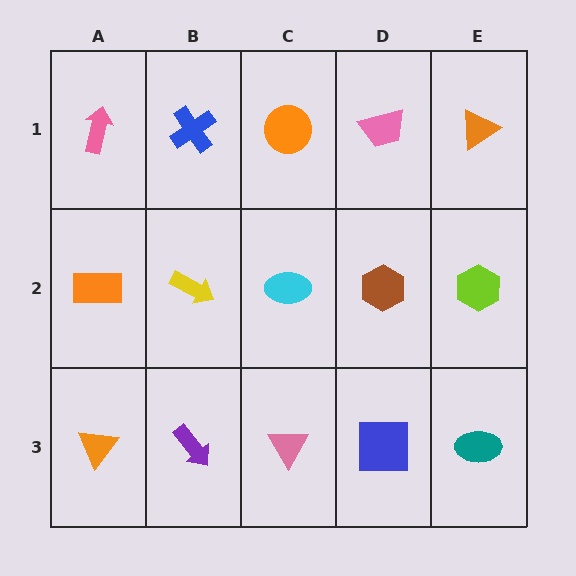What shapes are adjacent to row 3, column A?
An orange rectangle (row 2, column A), a purple arrow (row 3, column B).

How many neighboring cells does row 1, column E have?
2.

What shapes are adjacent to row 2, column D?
A pink trapezoid (row 1, column D), a blue square (row 3, column D), a cyan ellipse (row 2, column C), a lime hexagon (row 2, column E).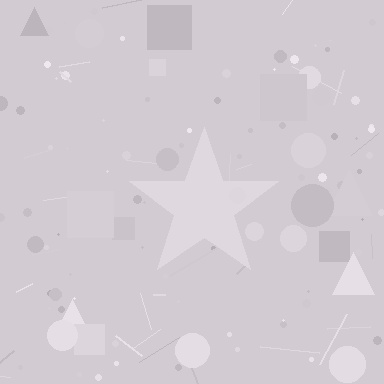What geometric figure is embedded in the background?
A star is embedded in the background.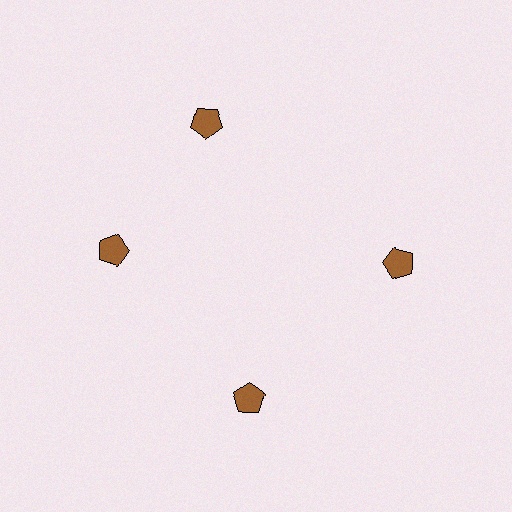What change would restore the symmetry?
The symmetry would be restored by rotating it back into even spacing with its neighbors so that all 4 pentagons sit at equal angles and equal distance from the center.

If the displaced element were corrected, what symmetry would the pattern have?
It would have 4-fold rotational symmetry — the pattern would map onto itself every 90 degrees.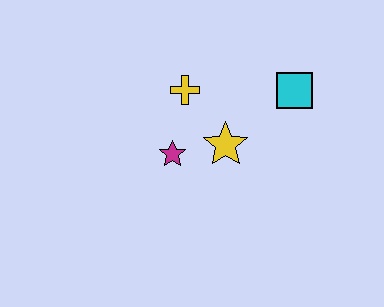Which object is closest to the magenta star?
The yellow star is closest to the magenta star.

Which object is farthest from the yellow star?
The cyan square is farthest from the yellow star.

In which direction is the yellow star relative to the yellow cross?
The yellow star is below the yellow cross.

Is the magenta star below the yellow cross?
Yes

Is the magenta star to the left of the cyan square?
Yes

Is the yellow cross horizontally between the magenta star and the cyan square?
Yes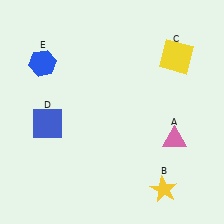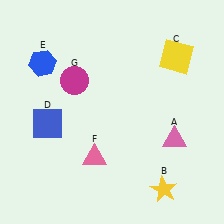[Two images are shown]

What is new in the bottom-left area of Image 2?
A pink triangle (F) was added in the bottom-left area of Image 2.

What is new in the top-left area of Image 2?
A magenta circle (G) was added in the top-left area of Image 2.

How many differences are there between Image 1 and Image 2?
There are 2 differences between the two images.